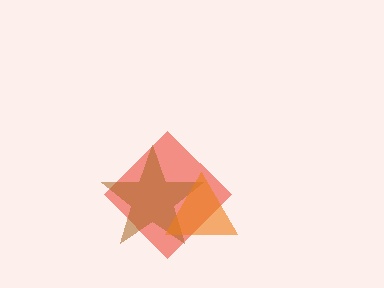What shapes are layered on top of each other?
The layered shapes are: a red diamond, a brown star, an orange triangle.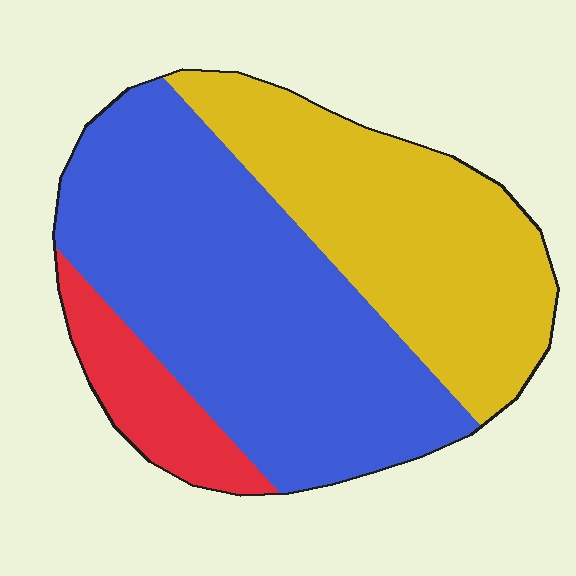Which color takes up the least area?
Red, at roughly 10%.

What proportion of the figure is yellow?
Yellow takes up about three eighths (3/8) of the figure.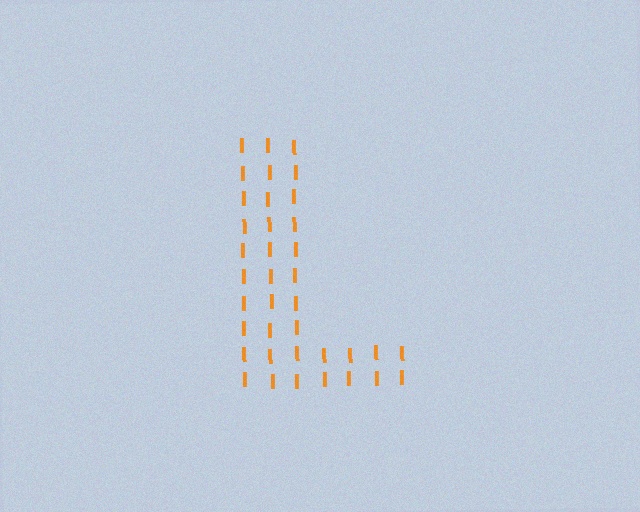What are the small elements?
The small elements are letter I's.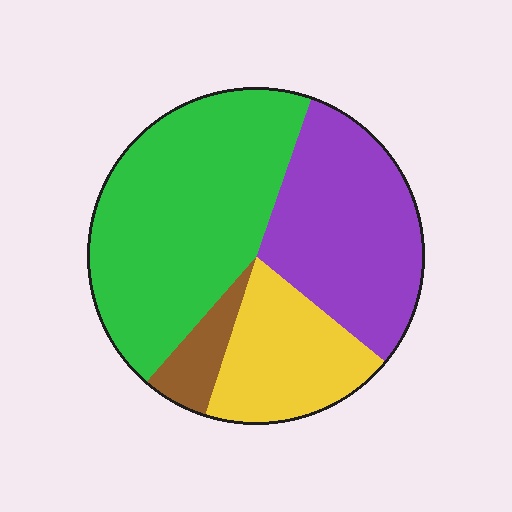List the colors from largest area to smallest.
From largest to smallest: green, purple, yellow, brown.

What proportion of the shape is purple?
Purple covers 30% of the shape.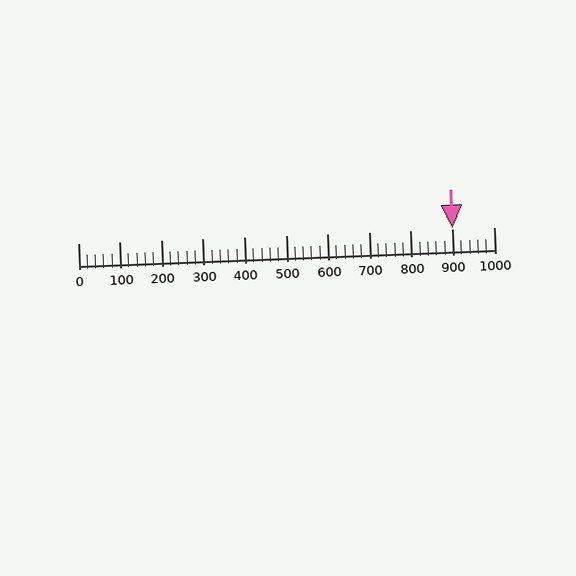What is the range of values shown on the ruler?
The ruler shows values from 0 to 1000.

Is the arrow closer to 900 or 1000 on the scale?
The arrow is closer to 900.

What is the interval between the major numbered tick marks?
The major tick marks are spaced 100 units apart.